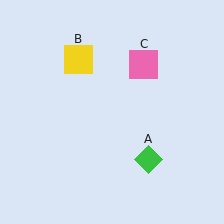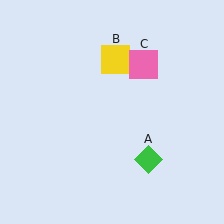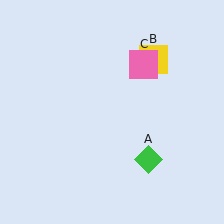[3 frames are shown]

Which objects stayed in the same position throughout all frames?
Green diamond (object A) and pink square (object C) remained stationary.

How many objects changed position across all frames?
1 object changed position: yellow square (object B).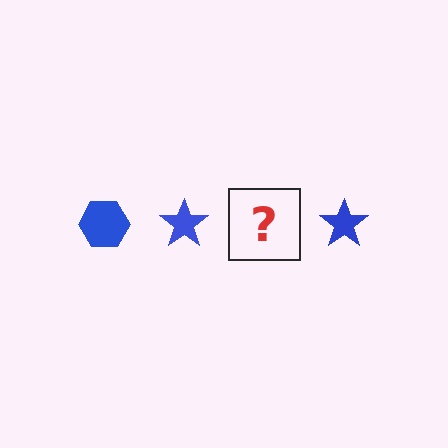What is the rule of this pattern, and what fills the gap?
The rule is that the pattern cycles through hexagon, star shapes in blue. The gap should be filled with a blue hexagon.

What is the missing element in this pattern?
The missing element is a blue hexagon.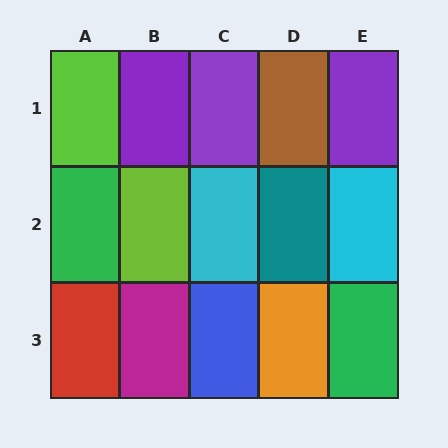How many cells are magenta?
1 cell is magenta.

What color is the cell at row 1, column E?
Purple.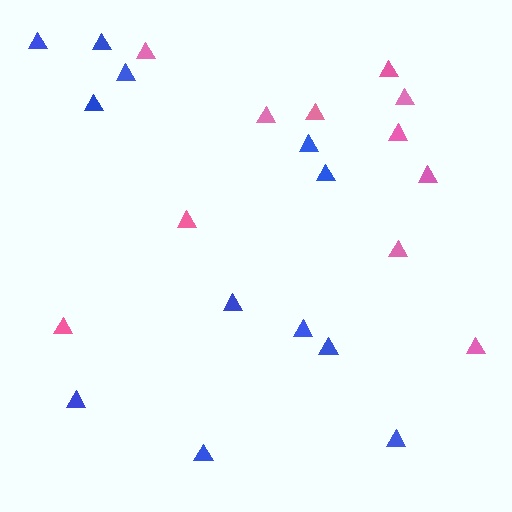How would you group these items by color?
There are 2 groups: one group of pink triangles (11) and one group of blue triangles (12).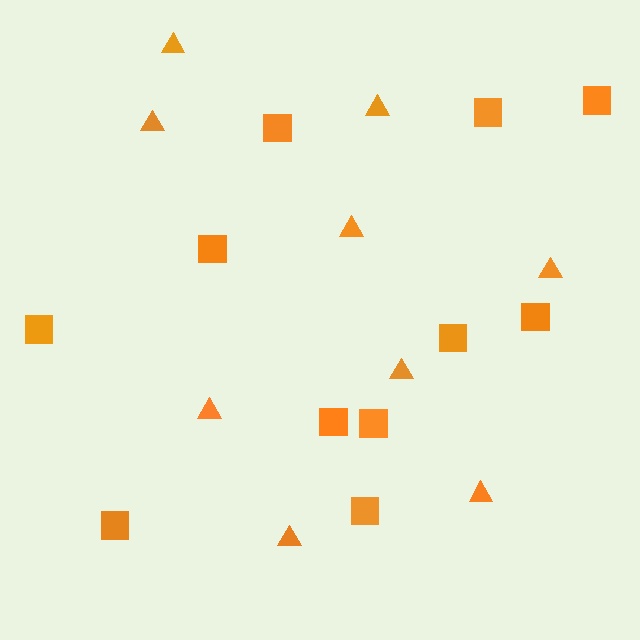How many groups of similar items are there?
There are 2 groups: one group of triangles (9) and one group of squares (11).